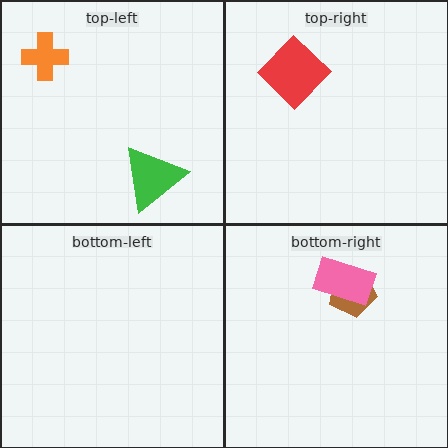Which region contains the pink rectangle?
The bottom-right region.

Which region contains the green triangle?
The top-left region.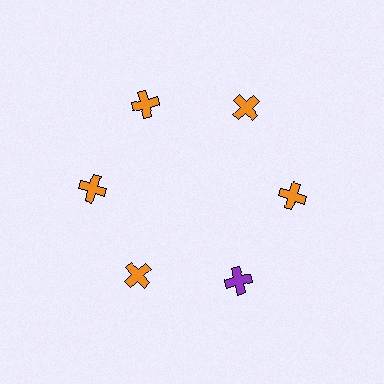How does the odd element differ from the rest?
It has a different color: purple instead of orange.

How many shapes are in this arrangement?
There are 6 shapes arranged in a ring pattern.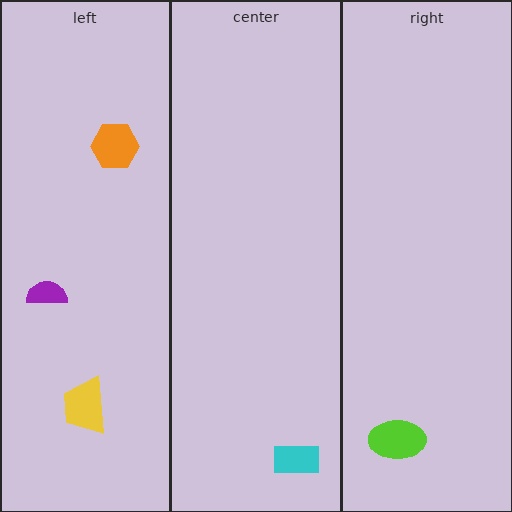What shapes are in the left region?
The yellow trapezoid, the orange hexagon, the purple semicircle.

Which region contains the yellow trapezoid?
The left region.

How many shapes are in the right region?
1.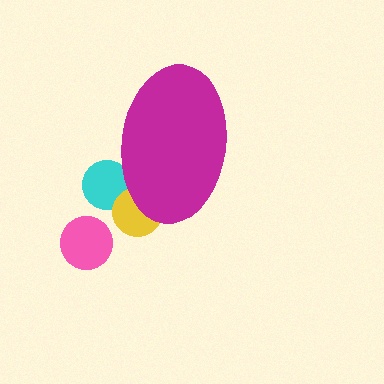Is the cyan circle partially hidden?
Yes, the cyan circle is partially hidden behind the magenta ellipse.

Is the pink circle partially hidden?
No, the pink circle is fully visible.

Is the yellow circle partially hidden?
Yes, the yellow circle is partially hidden behind the magenta ellipse.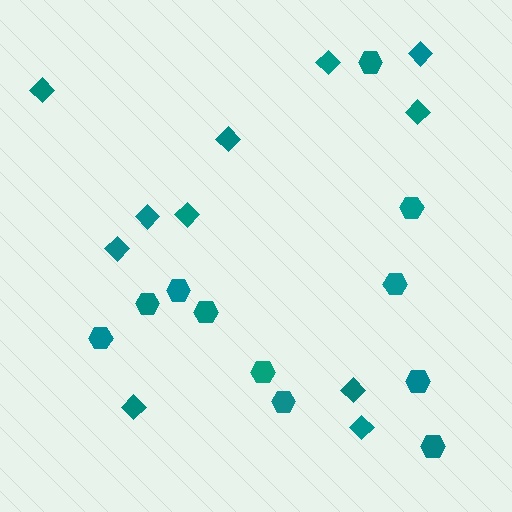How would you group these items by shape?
There are 2 groups: one group of hexagons (11) and one group of diamonds (11).